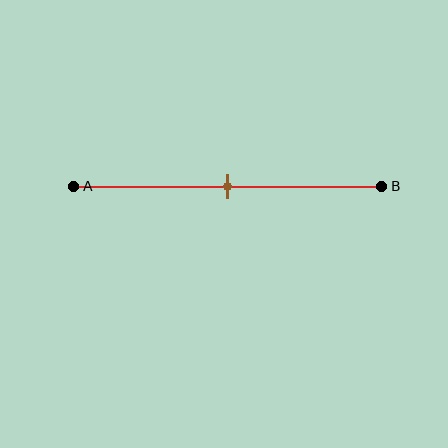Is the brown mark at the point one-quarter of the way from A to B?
No, the mark is at about 50% from A, not at the 25% one-quarter point.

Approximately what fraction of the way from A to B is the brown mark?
The brown mark is approximately 50% of the way from A to B.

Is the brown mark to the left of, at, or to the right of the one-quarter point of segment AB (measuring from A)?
The brown mark is to the right of the one-quarter point of segment AB.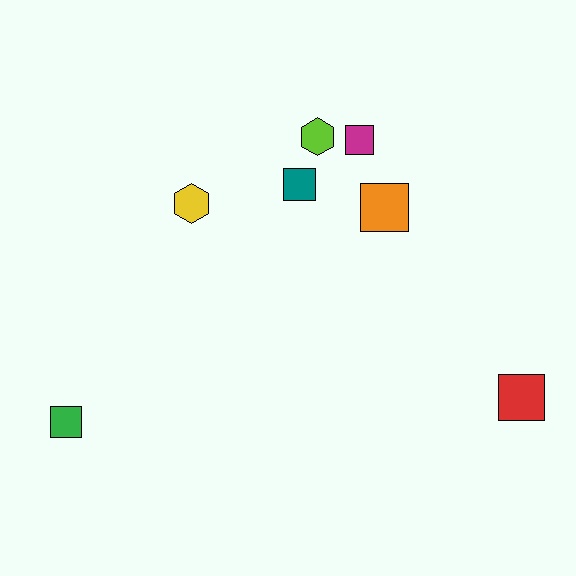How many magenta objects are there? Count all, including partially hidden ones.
There is 1 magenta object.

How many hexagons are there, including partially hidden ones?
There are 2 hexagons.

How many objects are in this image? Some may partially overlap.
There are 7 objects.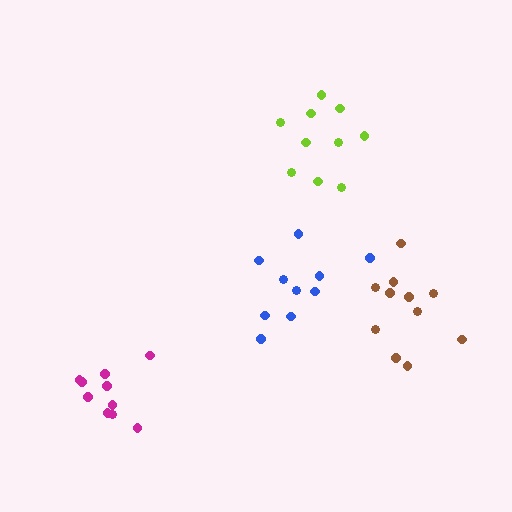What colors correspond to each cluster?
The clusters are colored: magenta, lime, brown, blue.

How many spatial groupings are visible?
There are 4 spatial groupings.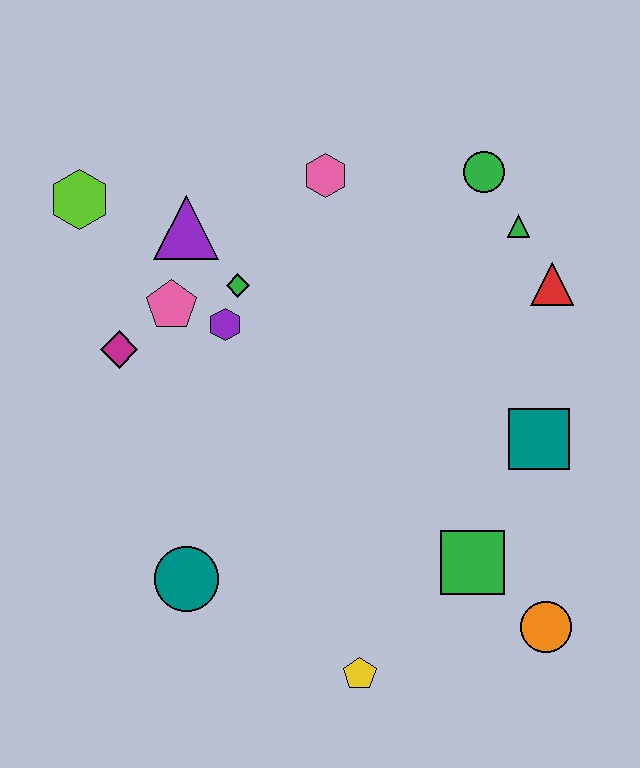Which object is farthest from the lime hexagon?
The orange circle is farthest from the lime hexagon.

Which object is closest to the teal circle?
The yellow pentagon is closest to the teal circle.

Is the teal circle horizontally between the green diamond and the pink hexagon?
No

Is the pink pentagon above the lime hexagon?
No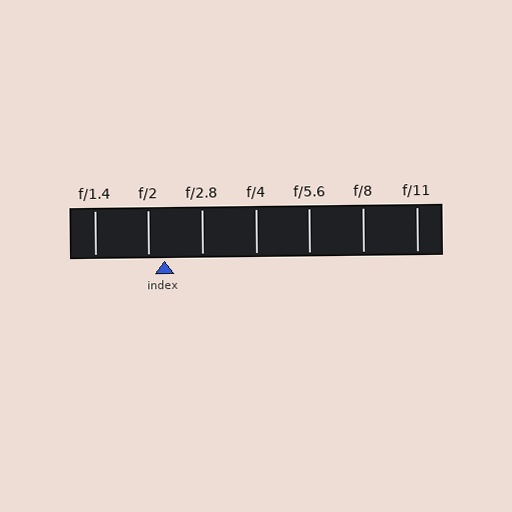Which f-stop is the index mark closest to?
The index mark is closest to f/2.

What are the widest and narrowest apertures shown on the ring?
The widest aperture shown is f/1.4 and the narrowest is f/11.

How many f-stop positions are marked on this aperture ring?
There are 7 f-stop positions marked.